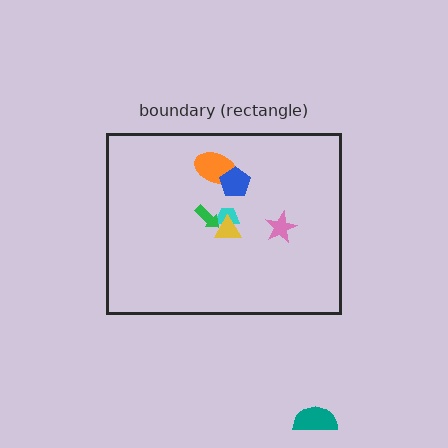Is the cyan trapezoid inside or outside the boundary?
Inside.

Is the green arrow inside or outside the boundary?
Inside.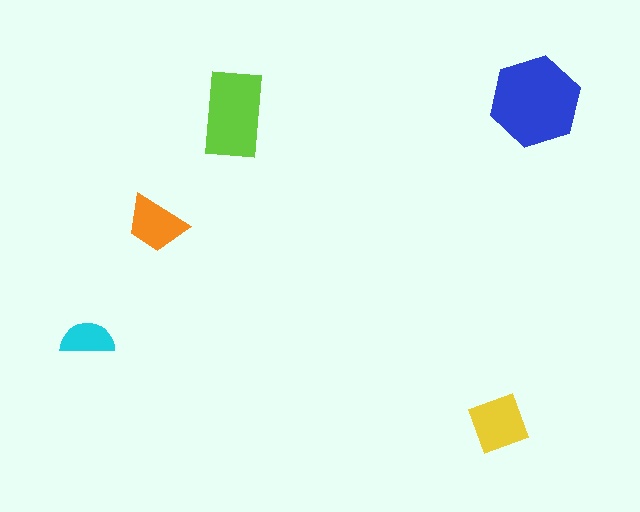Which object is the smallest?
The cyan semicircle.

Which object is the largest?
The blue hexagon.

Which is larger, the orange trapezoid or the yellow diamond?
The yellow diamond.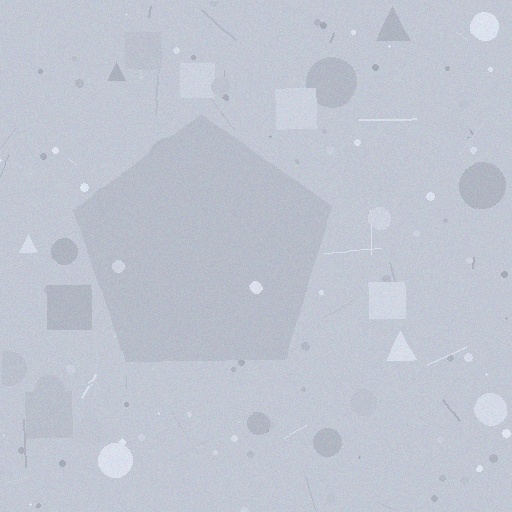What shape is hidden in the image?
A pentagon is hidden in the image.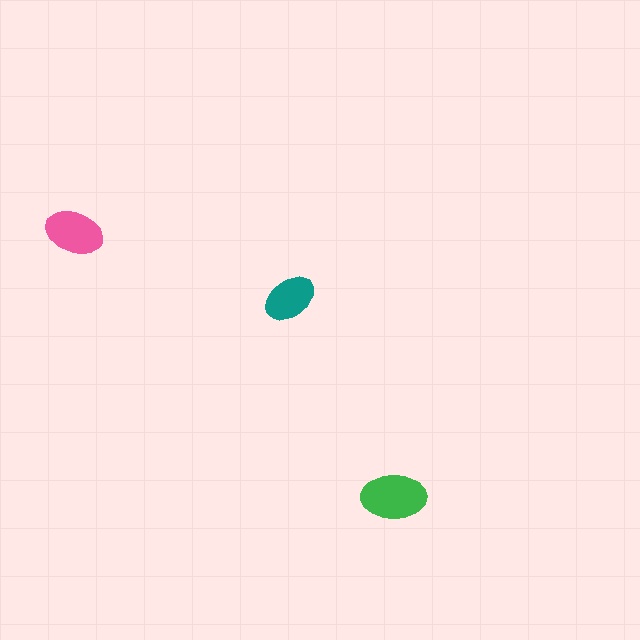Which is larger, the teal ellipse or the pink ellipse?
The pink one.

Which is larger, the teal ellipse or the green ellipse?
The green one.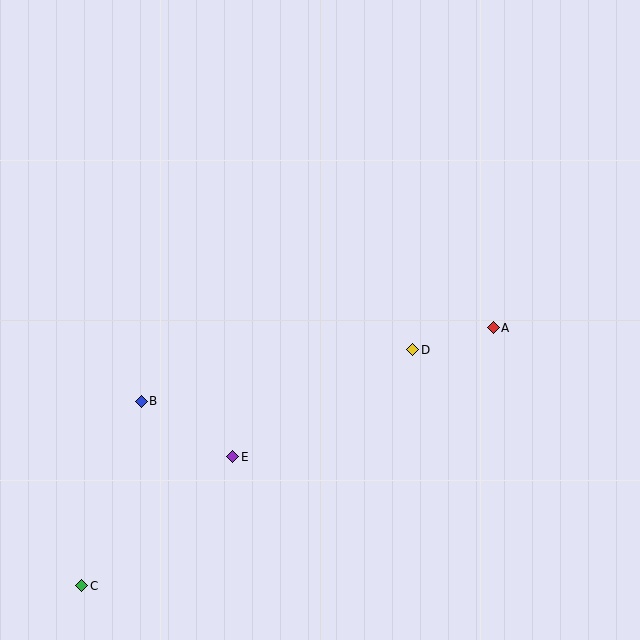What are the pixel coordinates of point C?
Point C is at (82, 586).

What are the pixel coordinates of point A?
Point A is at (493, 328).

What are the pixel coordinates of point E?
Point E is at (233, 457).